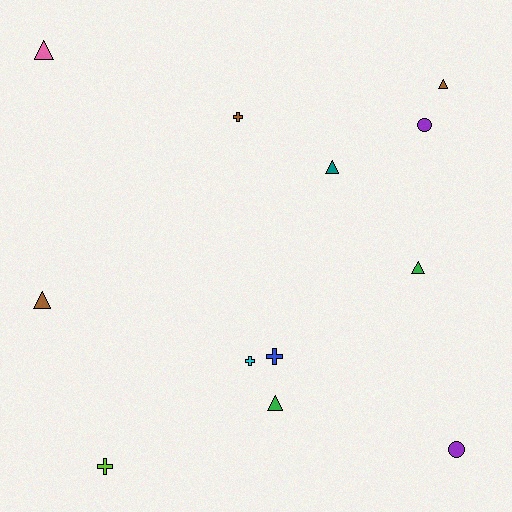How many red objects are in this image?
There are no red objects.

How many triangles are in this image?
There are 6 triangles.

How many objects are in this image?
There are 12 objects.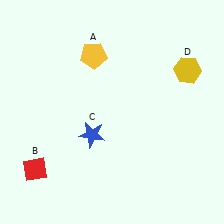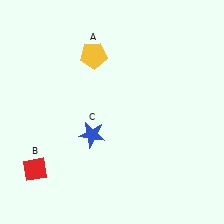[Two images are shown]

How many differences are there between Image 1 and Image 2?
There is 1 difference between the two images.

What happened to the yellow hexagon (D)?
The yellow hexagon (D) was removed in Image 2. It was in the top-right area of Image 1.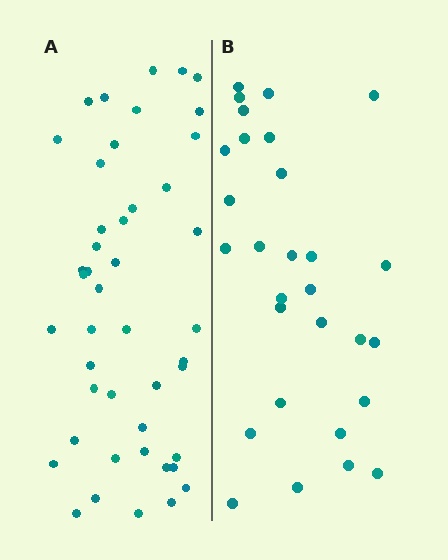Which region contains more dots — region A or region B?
Region A (the left region) has more dots.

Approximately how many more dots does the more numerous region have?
Region A has approximately 15 more dots than region B.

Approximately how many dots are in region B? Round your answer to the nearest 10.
About 30 dots. (The exact count is 29, which rounds to 30.)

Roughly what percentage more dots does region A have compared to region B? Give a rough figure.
About 55% more.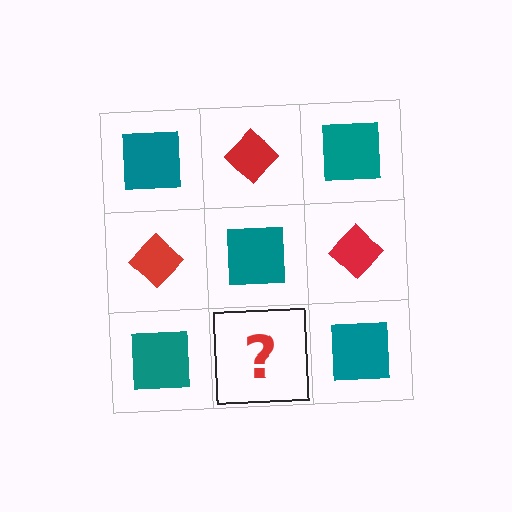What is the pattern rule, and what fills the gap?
The rule is that it alternates teal square and red diamond in a checkerboard pattern. The gap should be filled with a red diamond.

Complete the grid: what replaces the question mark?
The question mark should be replaced with a red diamond.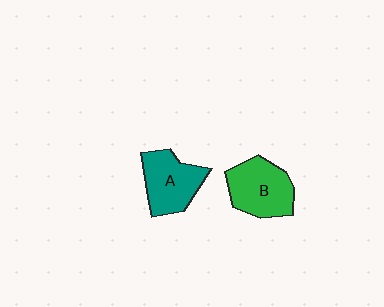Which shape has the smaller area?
Shape A (teal).